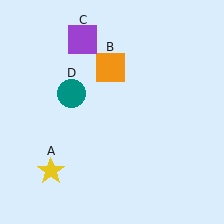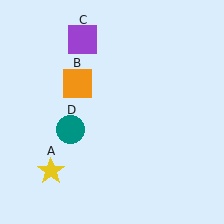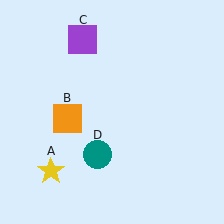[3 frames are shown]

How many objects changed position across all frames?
2 objects changed position: orange square (object B), teal circle (object D).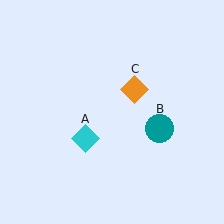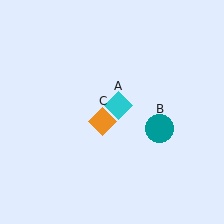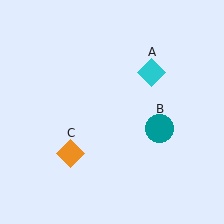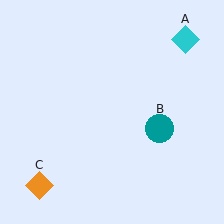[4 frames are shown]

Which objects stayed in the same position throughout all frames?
Teal circle (object B) remained stationary.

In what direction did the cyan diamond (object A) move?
The cyan diamond (object A) moved up and to the right.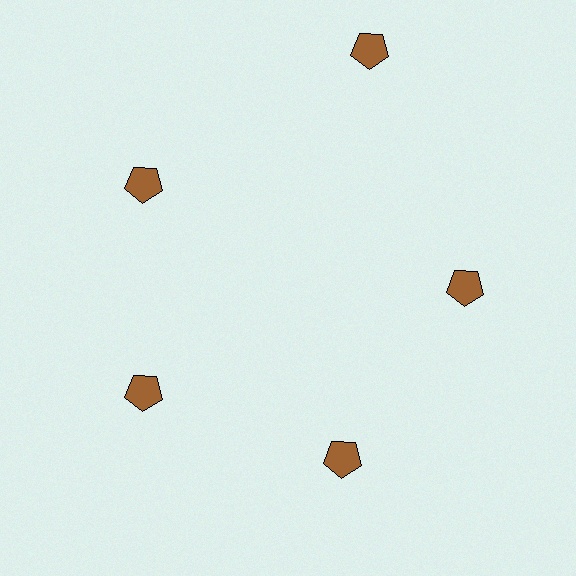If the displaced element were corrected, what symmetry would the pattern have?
It would have 5-fold rotational symmetry — the pattern would map onto itself every 72 degrees.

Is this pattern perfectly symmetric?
No. The 5 brown pentagons are arranged in a ring, but one element near the 1 o'clock position is pushed outward from the center, breaking the 5-fold rotational symmetry.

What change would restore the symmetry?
The symmetry would be restored by moving it inward, back onto the ring so that all 5 pentagons sit at equal angles and equal distance from the center.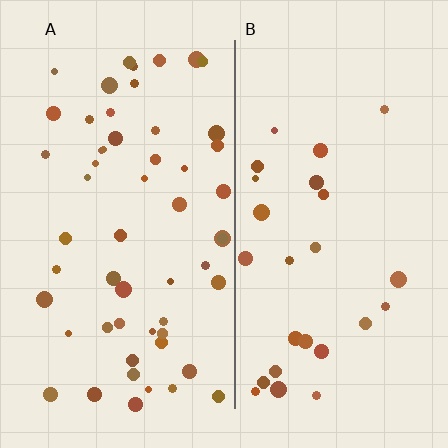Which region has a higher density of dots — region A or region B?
A (the left).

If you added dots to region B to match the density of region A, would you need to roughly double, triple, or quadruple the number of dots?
Approximately double.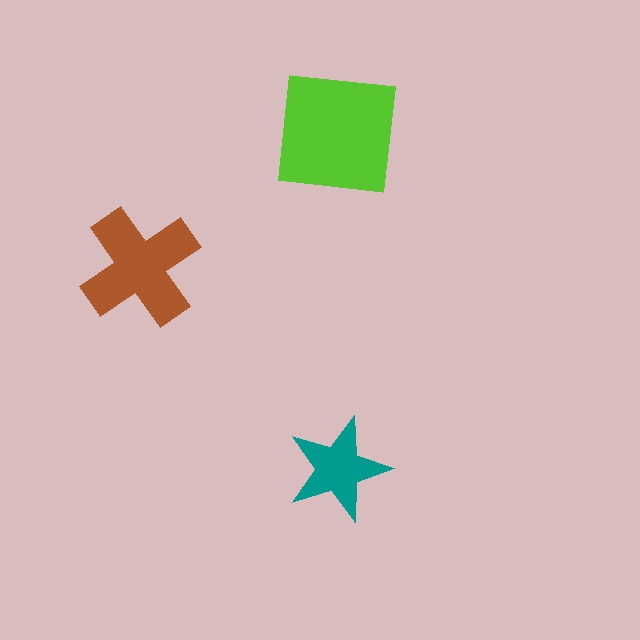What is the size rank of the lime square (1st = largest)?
1st.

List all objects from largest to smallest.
The lime square, the brown cross, the teal star.